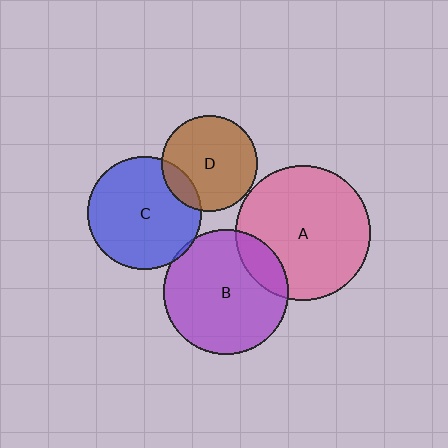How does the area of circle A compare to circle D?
Approximately 2.0 times.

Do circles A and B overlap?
Yes.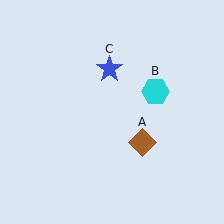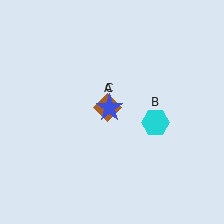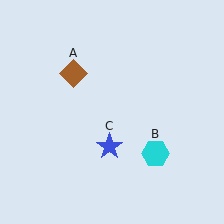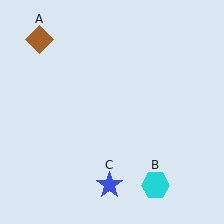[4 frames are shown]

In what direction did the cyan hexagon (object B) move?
The cyan hexagon (object B) moved down.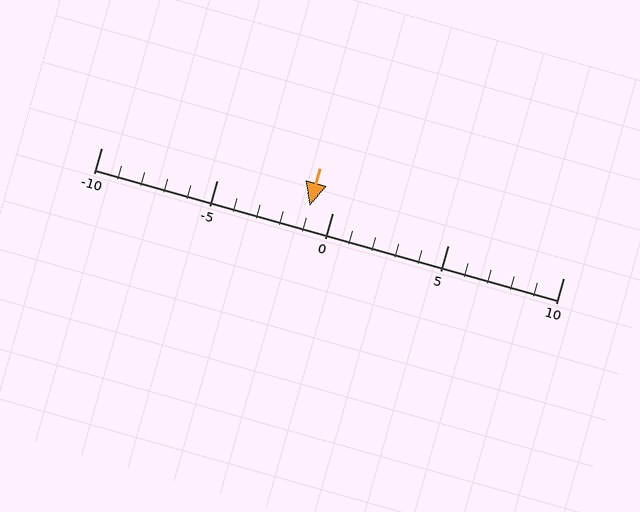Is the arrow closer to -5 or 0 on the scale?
The arrow is closer to 0.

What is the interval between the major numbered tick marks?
The major tick marks are spaced 5 units apart.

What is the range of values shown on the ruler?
The ruler shows values from -10 to 10.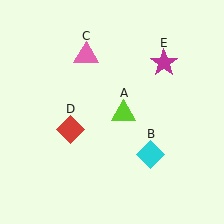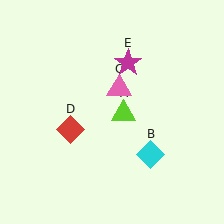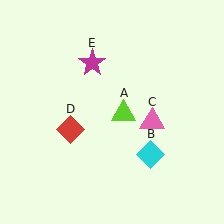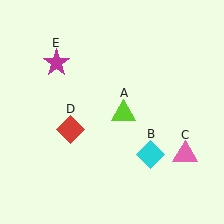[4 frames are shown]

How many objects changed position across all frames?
2 objects changed position: pink triangle (object C), magenta star (object E).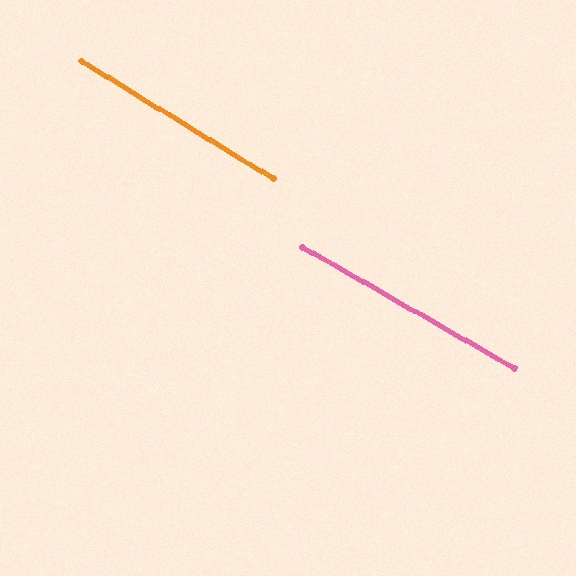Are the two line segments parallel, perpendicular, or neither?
Parallel — their directions differ by only 1.7°.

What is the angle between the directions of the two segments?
Approximately 2 degrees.